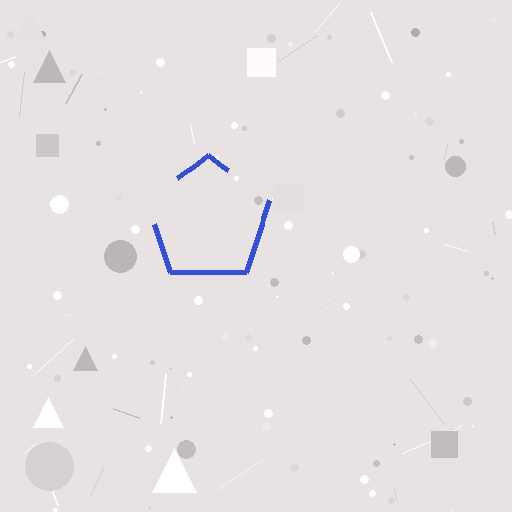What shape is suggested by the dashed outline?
The dashed outline suggests a pentagon.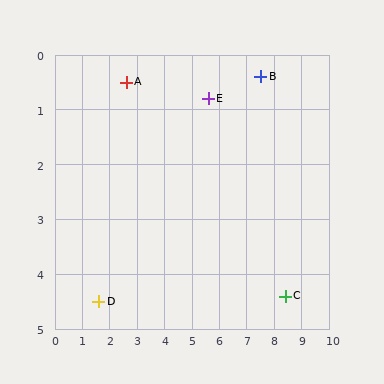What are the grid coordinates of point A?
Point A is at approximately (2.6, 0.5).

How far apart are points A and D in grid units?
Points A and D are about 4.1 grid units apart.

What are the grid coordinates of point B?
Point B is at approximately (7.5, 0.4).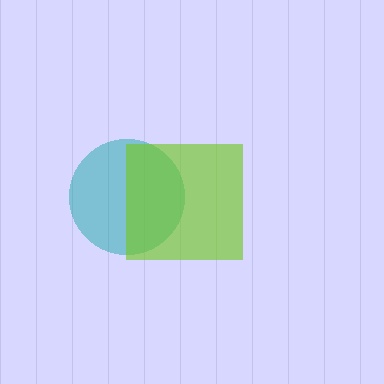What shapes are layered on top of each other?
The layered shapes are: a teal circle, a lime square.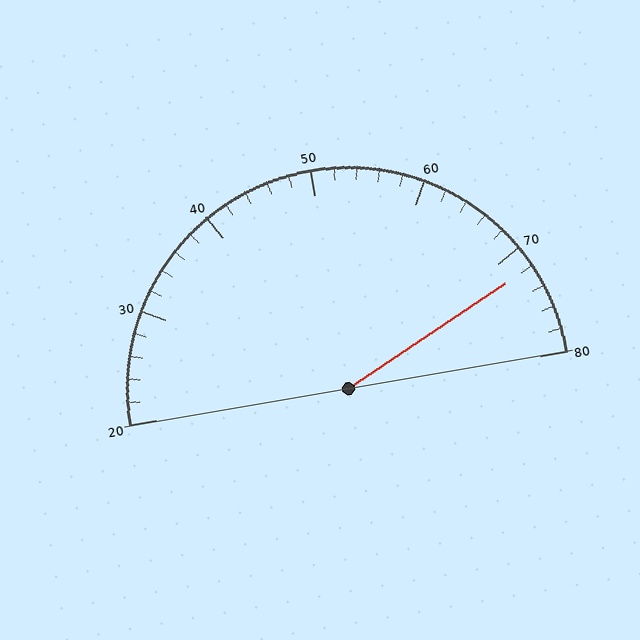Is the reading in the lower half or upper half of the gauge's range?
The reading is in the upper half of the range (20 to 80).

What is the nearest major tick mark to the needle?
The nearest major tick mark is 70.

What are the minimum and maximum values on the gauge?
The gauge ranges from 20 to 80.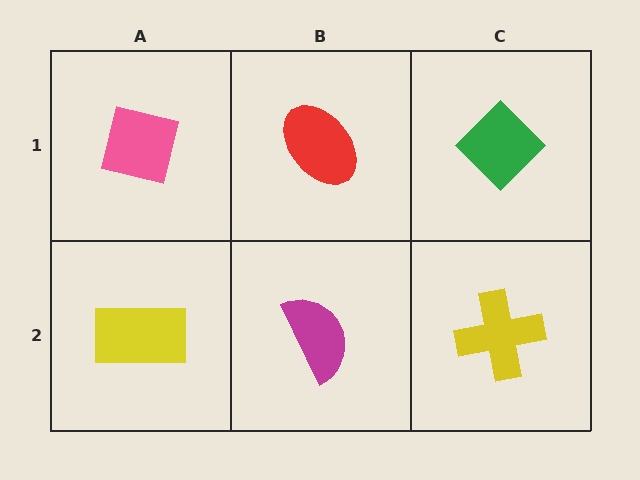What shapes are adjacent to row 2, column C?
A green diamond (row 1, column C), a magenta semicircle (row 2, column B).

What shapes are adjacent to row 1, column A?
A yellow rectangle (row 2, column A), a red ellipse (row 1, column B).